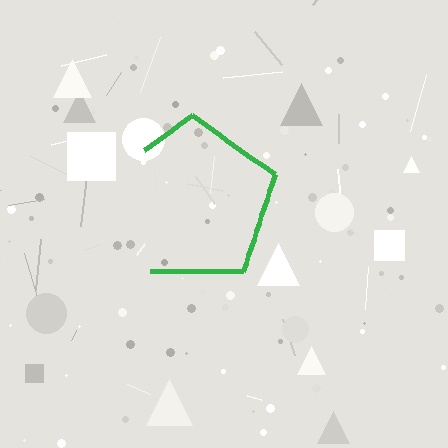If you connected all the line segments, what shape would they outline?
They would outline a pentagon.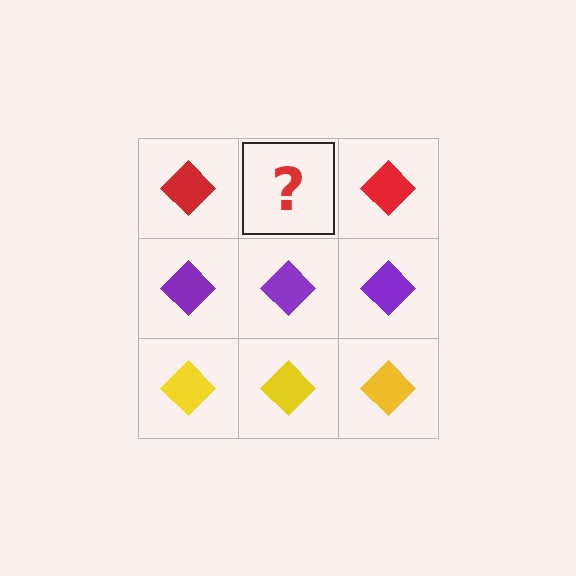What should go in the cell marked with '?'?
The missing cell should contain a red diamond.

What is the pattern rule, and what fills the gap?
The rule is that each row has a consistent color. The gap should be filled with a red diamond.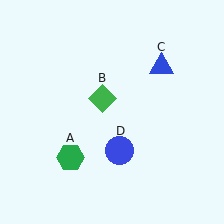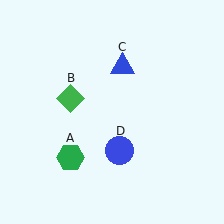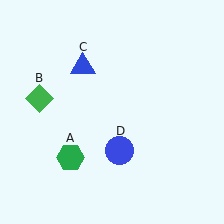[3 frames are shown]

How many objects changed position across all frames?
2 objects changed position: green diamond (object B), blue triangle (object C).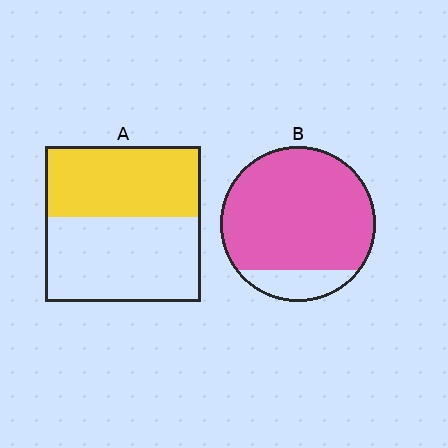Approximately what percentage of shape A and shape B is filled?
A is approximately 45% and B is approximately 85%.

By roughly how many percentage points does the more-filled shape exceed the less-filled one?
By roughly 40 percentage points (B over A).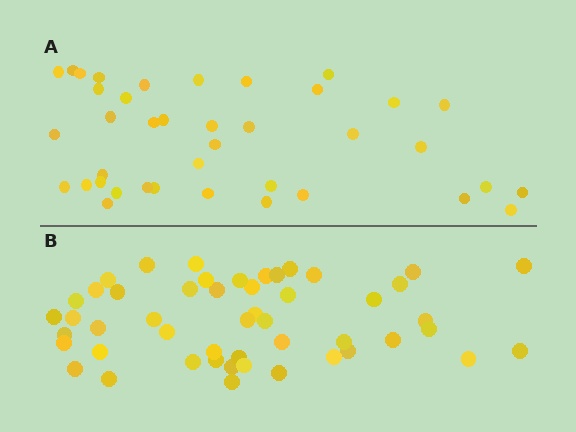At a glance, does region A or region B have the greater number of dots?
Region B (the bottom region) has more dots.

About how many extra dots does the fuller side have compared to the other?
Region B has roughly 12 or so more dots than region A.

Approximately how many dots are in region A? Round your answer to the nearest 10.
About 40 dots. (The exact count is 39, which rounds to 40.)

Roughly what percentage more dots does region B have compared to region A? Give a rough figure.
About 30% more.